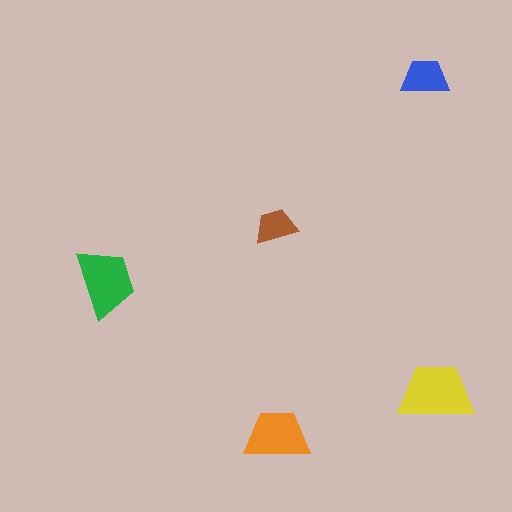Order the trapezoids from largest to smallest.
the yellow one, the green one, the orange one, the blue one, the brown one.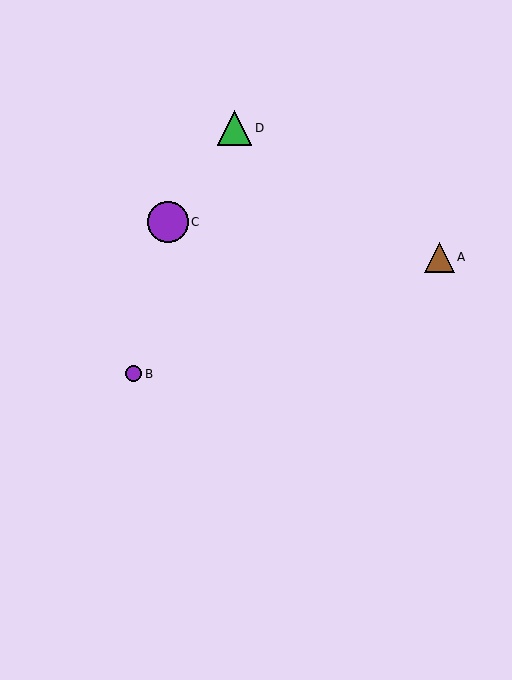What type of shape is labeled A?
Shape A is a brown triangle.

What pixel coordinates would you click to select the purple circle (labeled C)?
Click at (168, 222) to select the purple circle C.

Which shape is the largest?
The purple circle (labeled C) is the largest.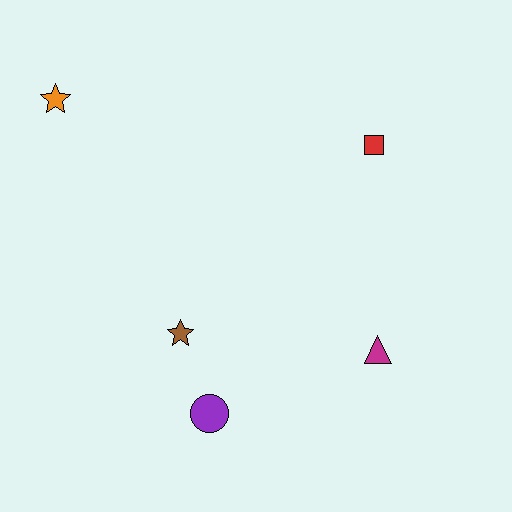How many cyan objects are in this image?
There are no cyan objects.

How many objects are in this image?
There are 5 objects.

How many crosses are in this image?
There are no crosses.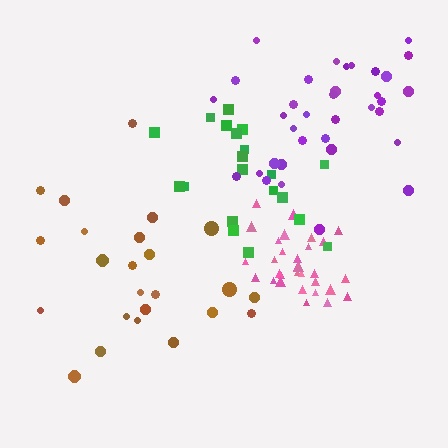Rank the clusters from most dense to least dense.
pink, purple, green, brown.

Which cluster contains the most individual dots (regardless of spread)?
Purple (35).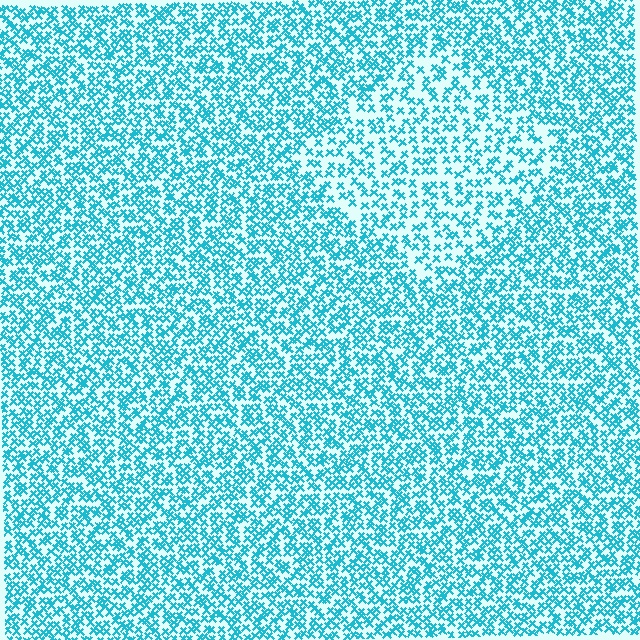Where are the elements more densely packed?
The elements are more densely packed outside the diamond boundary.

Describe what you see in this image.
The image contains small cyan elements arranged at two different densities. A diamond-shaped region is visible where the elements are less densely packed than the surrounding area.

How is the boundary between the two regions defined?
The boundary is defined by a change in element density (approximately 1.7x ratio). All elements are the same color, size, and shape.